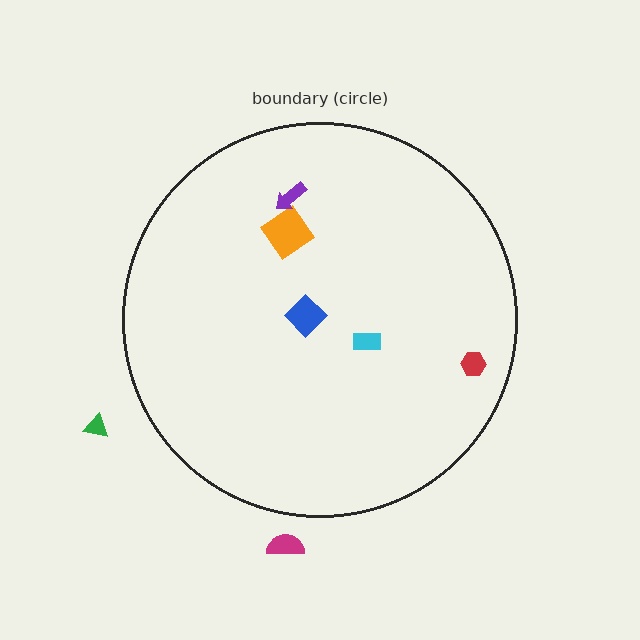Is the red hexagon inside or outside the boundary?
Inside.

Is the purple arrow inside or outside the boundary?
Inside.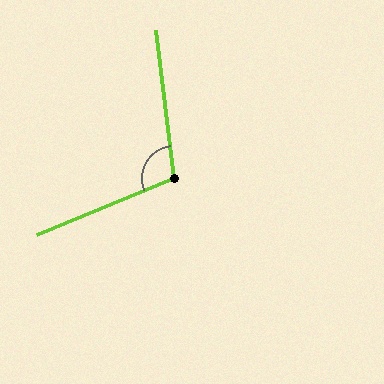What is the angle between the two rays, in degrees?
Approximately 106 degrees.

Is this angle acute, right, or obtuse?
It is obtuse.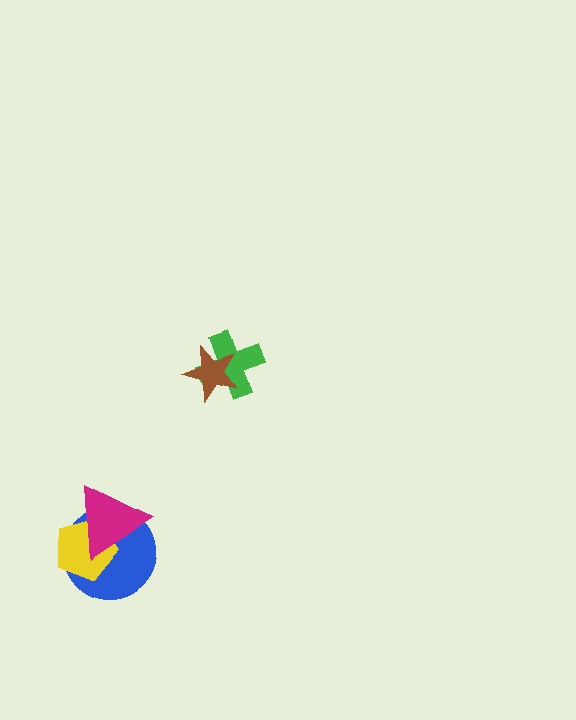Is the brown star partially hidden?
No, no other shape covers it.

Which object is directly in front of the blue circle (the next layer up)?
The yellow pentagon is directly in front of the blue circle.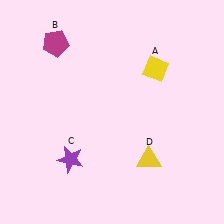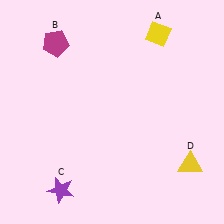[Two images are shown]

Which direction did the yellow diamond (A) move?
The yellow diamond (A) moved up.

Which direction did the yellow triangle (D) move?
The yellow triangle (D) moved right.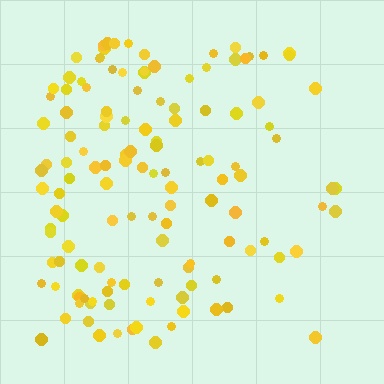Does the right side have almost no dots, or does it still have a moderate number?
Still a moderate number, just noticeably fewer than the left.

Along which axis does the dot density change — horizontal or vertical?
Horizontal.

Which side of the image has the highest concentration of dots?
The left.